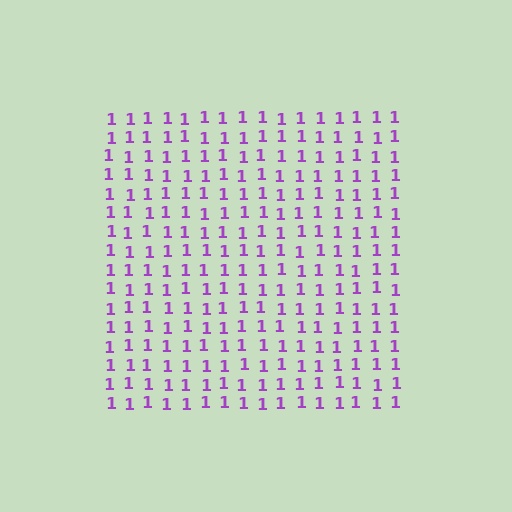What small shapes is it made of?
It is made of small digit 1's.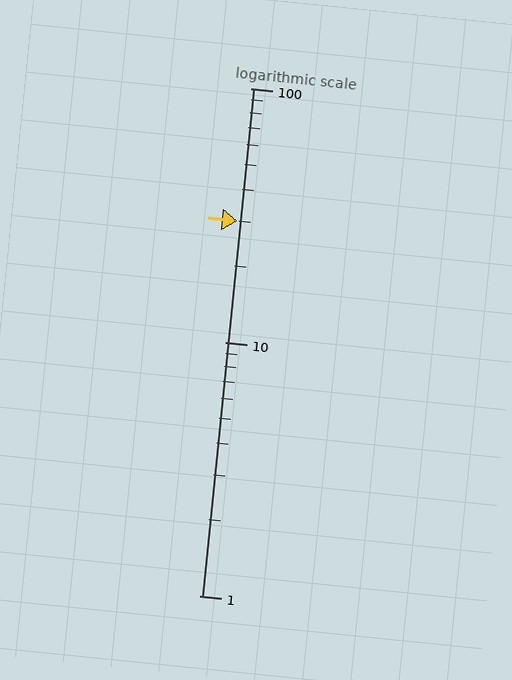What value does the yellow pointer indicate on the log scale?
The pointer indicates approximately 30.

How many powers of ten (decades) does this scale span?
The scale spans 2 decades, from 1 to 100.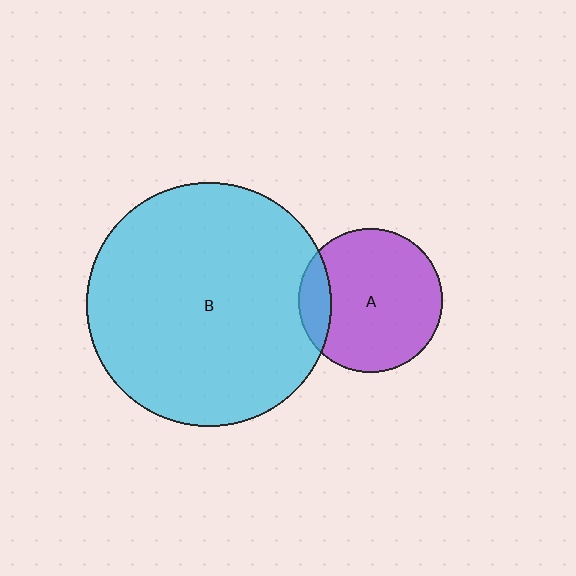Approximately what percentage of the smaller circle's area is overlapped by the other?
Approximately 15%.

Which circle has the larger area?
Circle B (cyan).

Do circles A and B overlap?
Yes.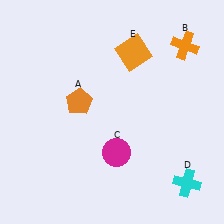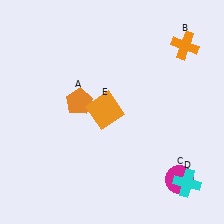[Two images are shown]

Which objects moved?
The objects that moved are: the magenta circle (C), the orange square (E).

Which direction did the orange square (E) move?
The orange square (E) moved down.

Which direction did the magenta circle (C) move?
The magenta circle (C) moved right.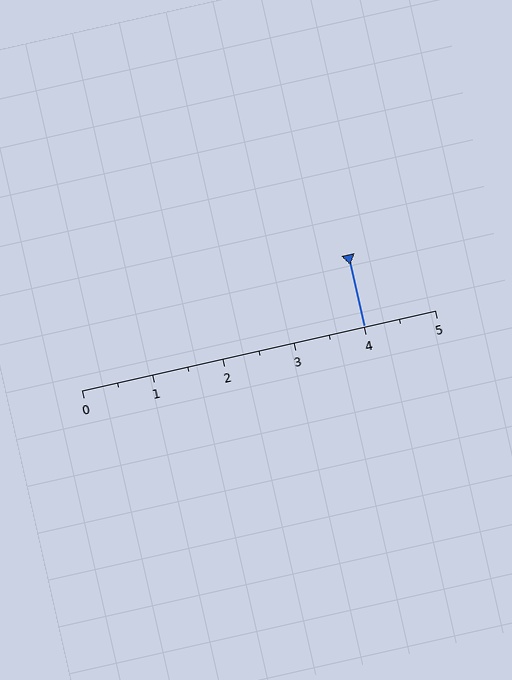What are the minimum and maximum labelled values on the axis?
The axis runs from 0 to 5.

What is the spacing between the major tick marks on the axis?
The major ticks are spaced 1 apart.